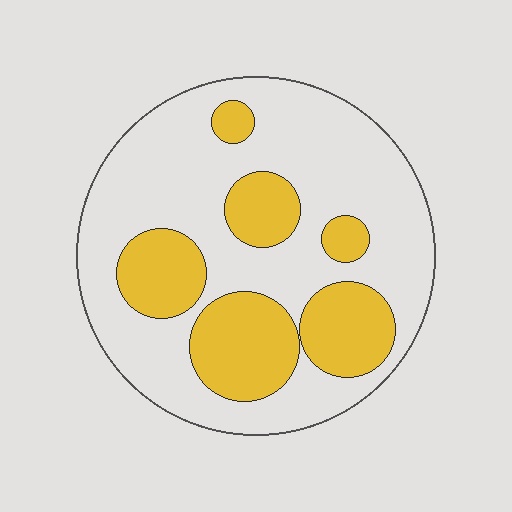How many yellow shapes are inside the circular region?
6.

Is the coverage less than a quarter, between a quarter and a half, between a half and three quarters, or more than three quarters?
Between a quarter and a half.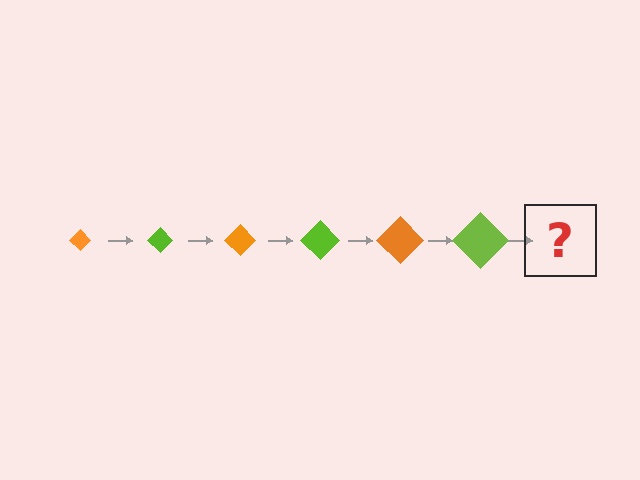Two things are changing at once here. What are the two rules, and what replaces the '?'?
The two rules are that the diamond grows larger each step and the color cycles through orange and lime. The '?' should be an orange diamond, larger than the previous one.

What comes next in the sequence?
The next element should be an orange diamond, larger than the previous one.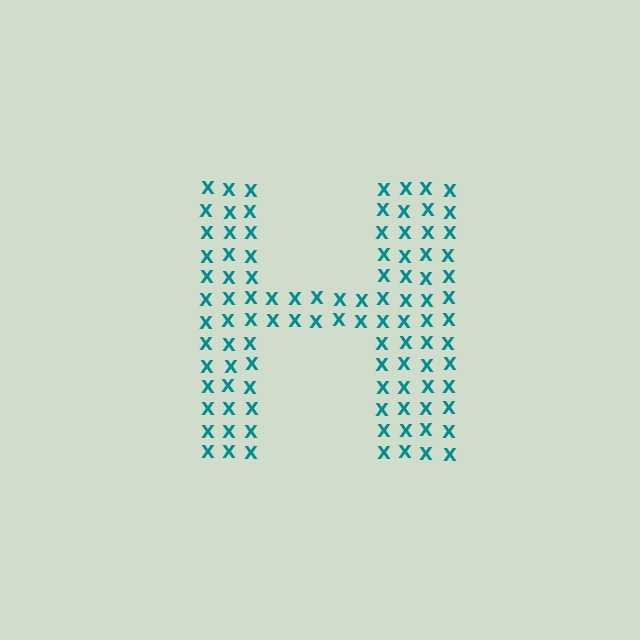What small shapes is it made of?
It is made of small letter X's.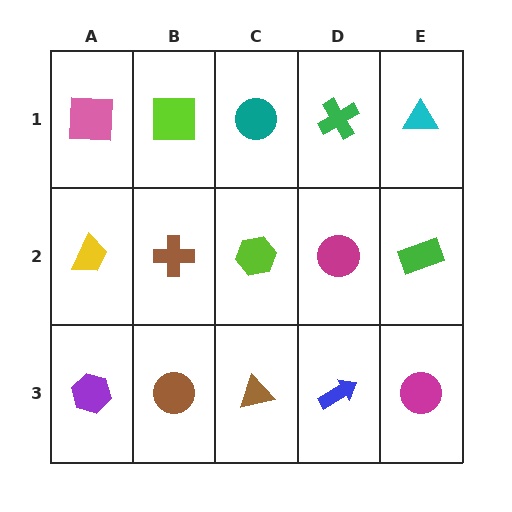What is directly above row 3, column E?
A green rectangle.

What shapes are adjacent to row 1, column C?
A lime hexagon (row 2, column C), a lime square (row 1, column B), a green cross (row 1, column D).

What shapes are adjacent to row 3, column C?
A lime hexagon (row 2, column C), a brown circle (row 3, column B), a blue arrow (row 3, column D).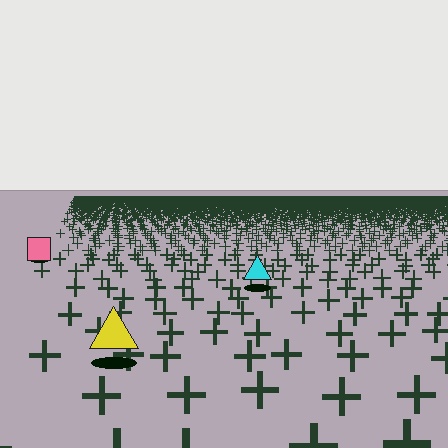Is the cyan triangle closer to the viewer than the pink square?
Yes. The cyan triangle is closer — you can tell from the texture gradient: the ground texture is coarser near it.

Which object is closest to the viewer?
The yellow triangle is closest. The texture marks near it are larger and more spread out.